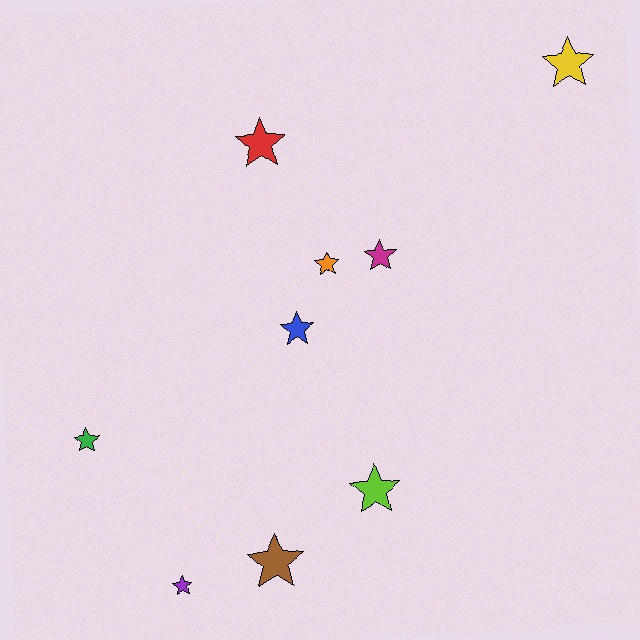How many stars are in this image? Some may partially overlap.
There are 9 stars.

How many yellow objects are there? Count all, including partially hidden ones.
There is 1 yellow object.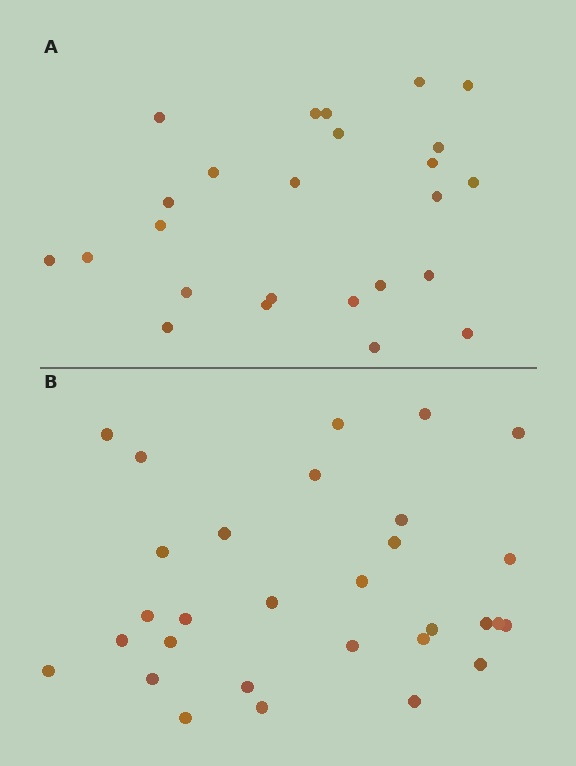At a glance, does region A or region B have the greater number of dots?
Region B (the bottom region) has more dots.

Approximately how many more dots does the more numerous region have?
Region B has about 5 more dots than region A.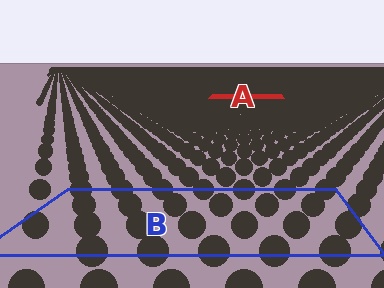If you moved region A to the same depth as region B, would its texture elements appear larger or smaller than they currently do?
They would appear larger. At a closer depth, the same texture elements are projected at a bigger on-screen size.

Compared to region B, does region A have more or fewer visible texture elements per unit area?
Region A has more texture elements per unit area — they are packed more densely because it is farther away.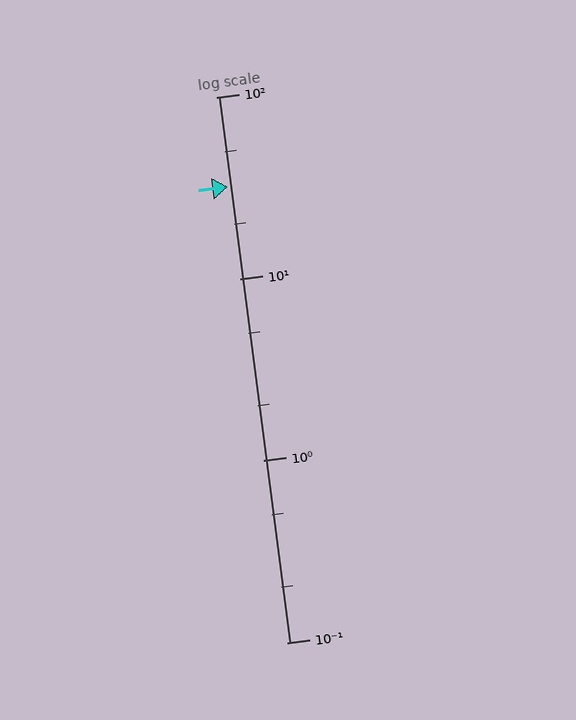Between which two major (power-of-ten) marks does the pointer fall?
The pointer is between 10 and 100.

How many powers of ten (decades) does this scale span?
The scale spans 3 decades, from 0.1 to 100.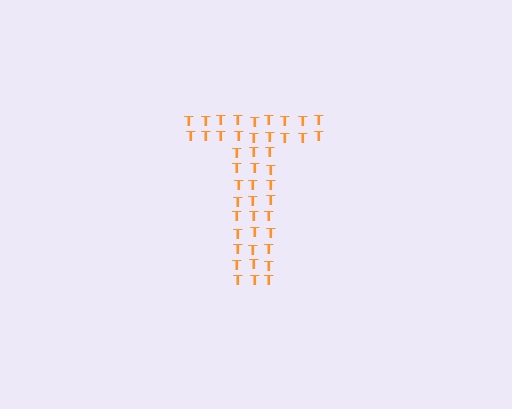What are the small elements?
The small elements are letter T's.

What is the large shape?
The large shape is the letter T.